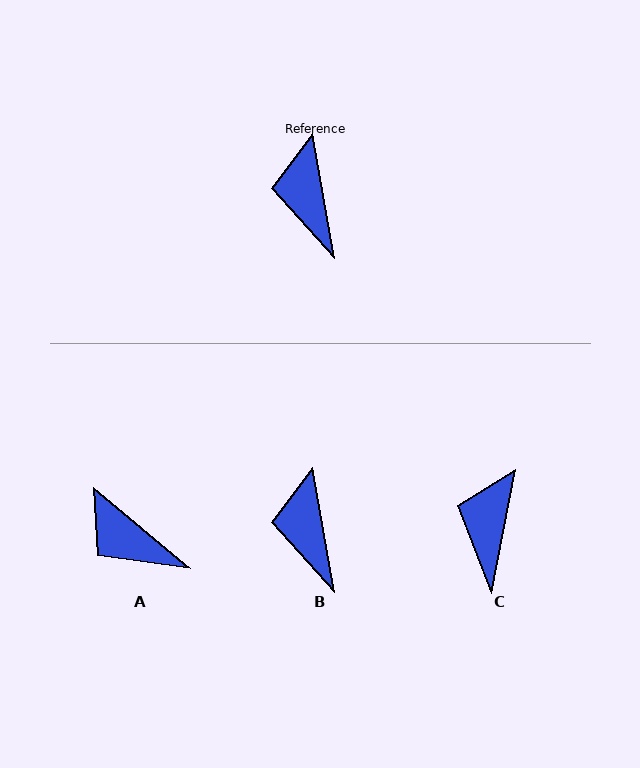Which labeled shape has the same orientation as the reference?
B.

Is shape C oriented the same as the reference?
No, it is off by about 21 degrees.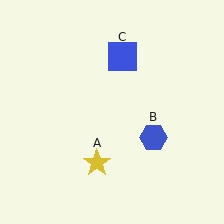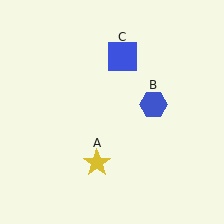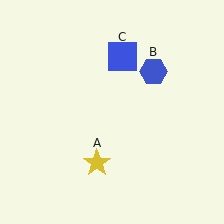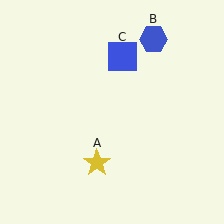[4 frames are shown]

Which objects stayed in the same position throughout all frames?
Yellow star (object A) and blue square (object C) remained stationary.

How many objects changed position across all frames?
1 object changed position: blue hexagon (object B).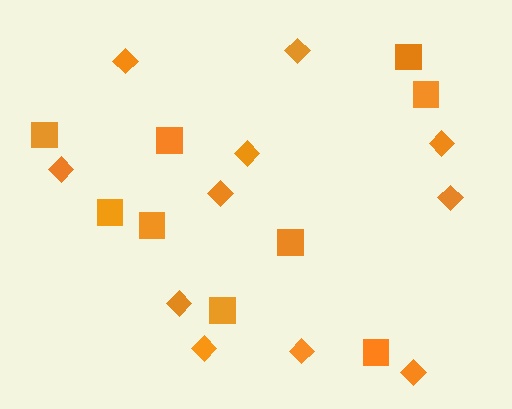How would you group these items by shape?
There are 2 groups: one group of squares (9) and one group of diamonds (11).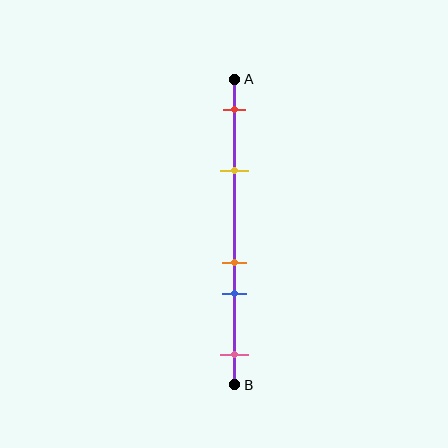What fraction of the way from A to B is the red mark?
The red mark is approximately 10% (0.1) of the way from A to B.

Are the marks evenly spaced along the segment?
No, the marks are not evenly spaced.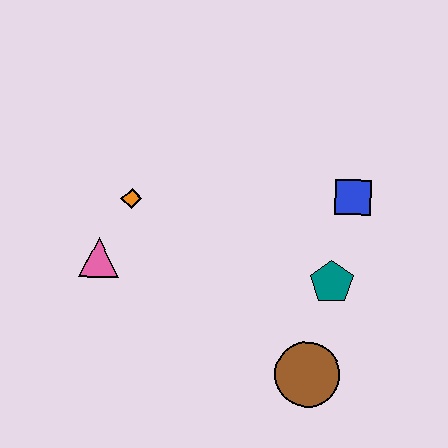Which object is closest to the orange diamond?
The pink triangle is closest to the orange diamond.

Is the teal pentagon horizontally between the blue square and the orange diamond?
Yes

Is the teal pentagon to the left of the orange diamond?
No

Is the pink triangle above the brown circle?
Yes